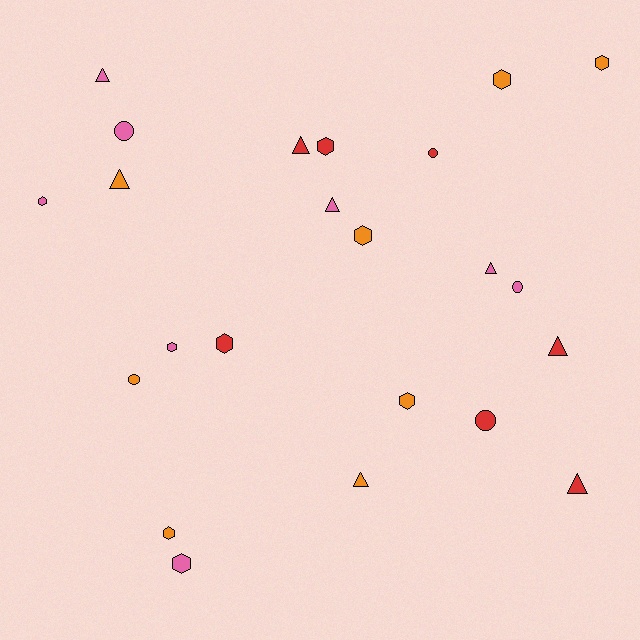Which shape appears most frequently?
Hexagon, with 10 objects.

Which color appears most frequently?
Pink, with 8 objects.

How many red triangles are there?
There are 3 red triangles.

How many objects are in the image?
There are 23 objects.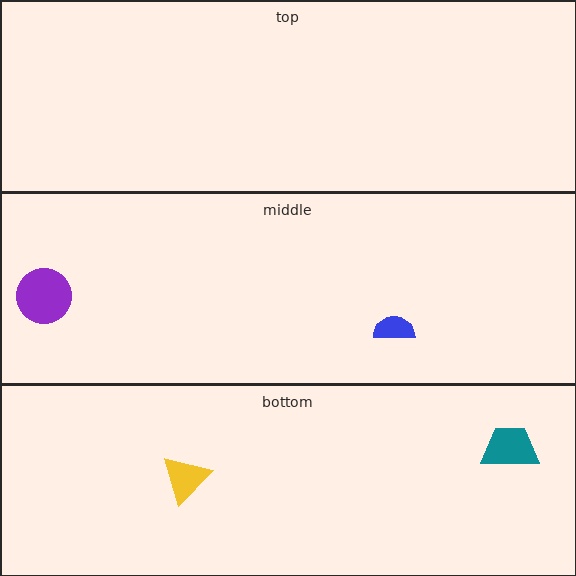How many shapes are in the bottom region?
2.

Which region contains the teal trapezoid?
The bottom region.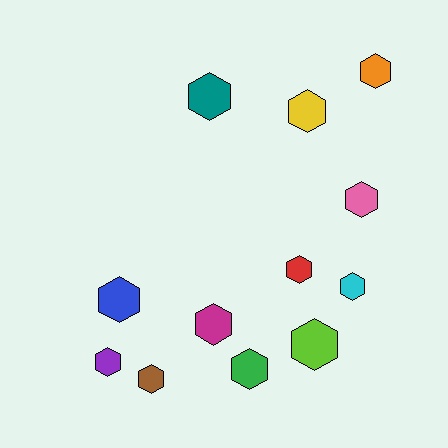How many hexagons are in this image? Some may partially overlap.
There are 12 hexagons.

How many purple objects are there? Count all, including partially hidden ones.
There is 1 purple object.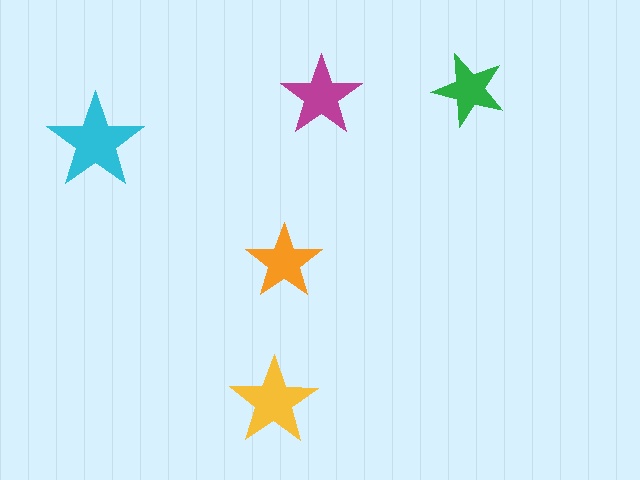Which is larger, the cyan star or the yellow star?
The cyan one.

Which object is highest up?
The green star is topmost.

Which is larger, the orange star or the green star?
The orange one.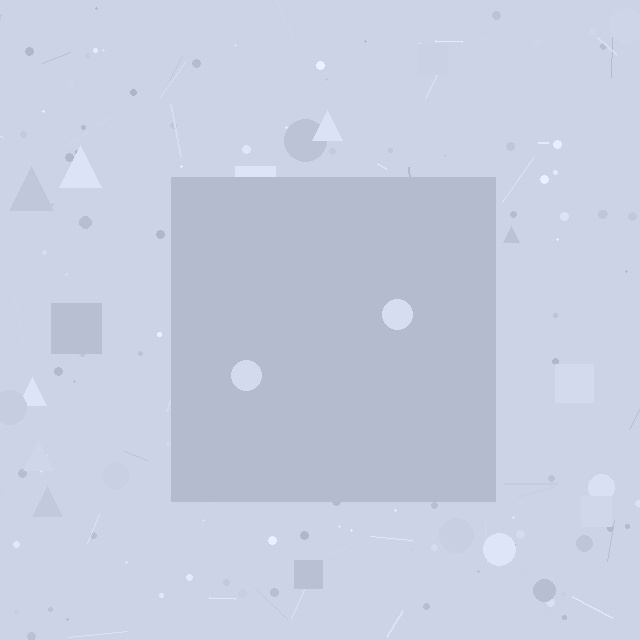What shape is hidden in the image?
A square is hidden in the image.